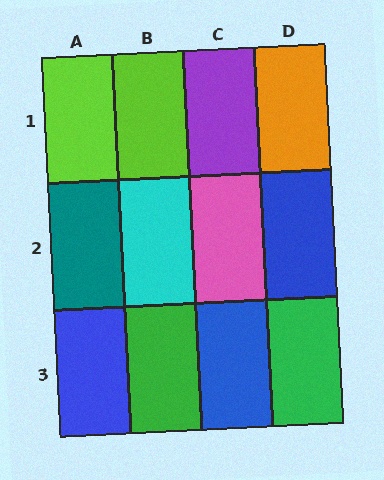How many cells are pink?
1 cell is pink.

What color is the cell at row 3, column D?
Green.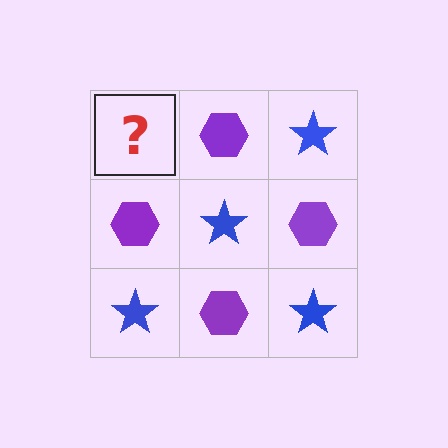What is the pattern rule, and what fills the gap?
The rule is that it alternates blue star and purple hexagon in a checkerboard pattern. The gap should be filled with a blue star.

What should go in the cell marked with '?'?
The missing cell should contain a blue star.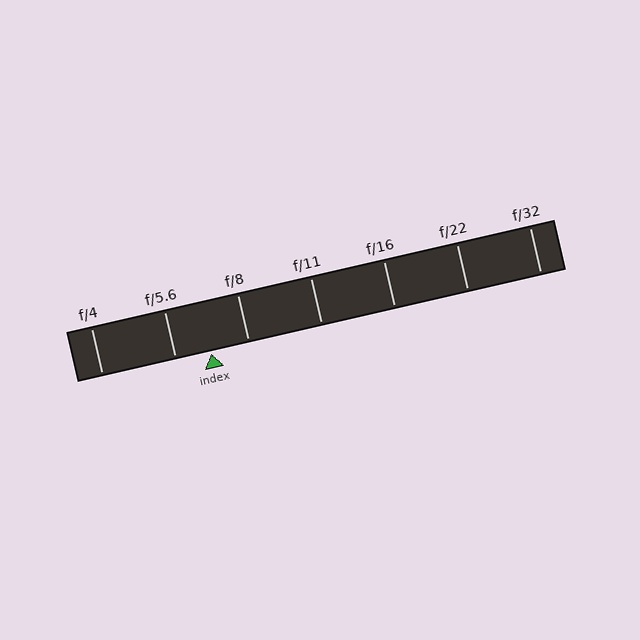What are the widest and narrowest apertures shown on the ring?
The widest aperture shown is f/4 and the narrowest is f/32.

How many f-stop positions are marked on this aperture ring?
There are 7 f-stop positions marked.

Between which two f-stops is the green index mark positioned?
The index mark is between f/5.6 and f/8.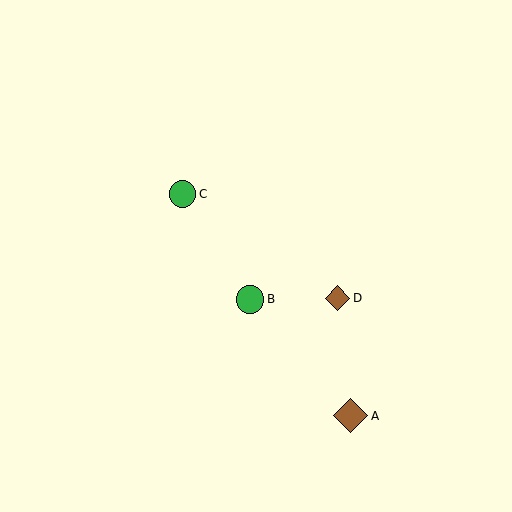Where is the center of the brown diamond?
The center of the brown diamond is at (338, 298).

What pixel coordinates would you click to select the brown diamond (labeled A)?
Click at (351, 416) to select the brown diamond A.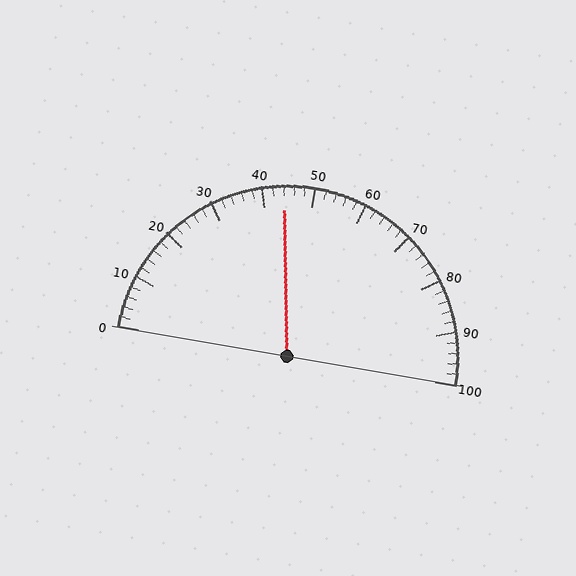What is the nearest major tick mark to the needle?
The nearest major tick mark is 40.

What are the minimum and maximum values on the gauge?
The gauge ranges from 0 to 100.